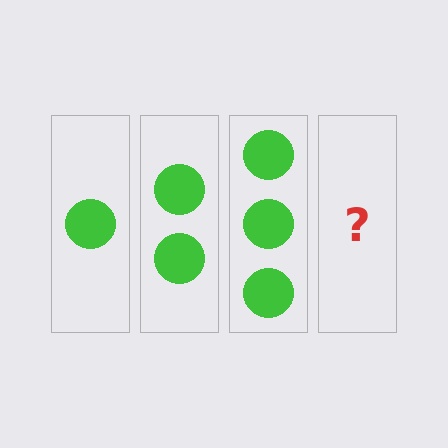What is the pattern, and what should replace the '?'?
The pattern is that each step adds one more circle. The '?' should be 4 circles.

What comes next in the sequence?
The next element should be 4 circles.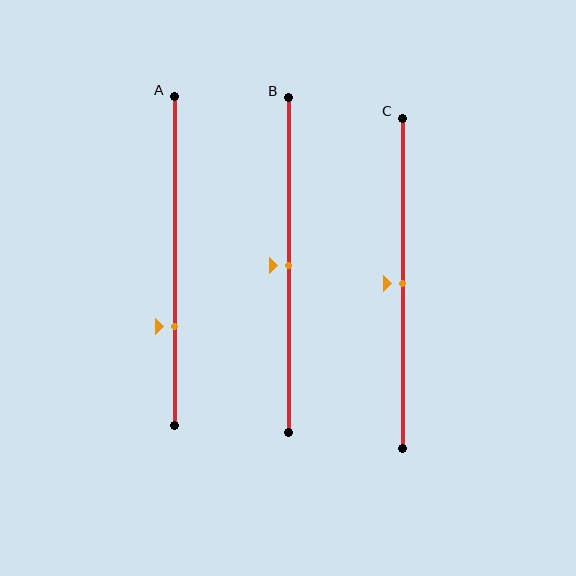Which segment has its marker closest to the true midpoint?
Segment B has its marker closest to the true midpoint.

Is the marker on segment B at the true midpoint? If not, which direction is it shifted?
Yes, the marker on segment B is at the true midpoint.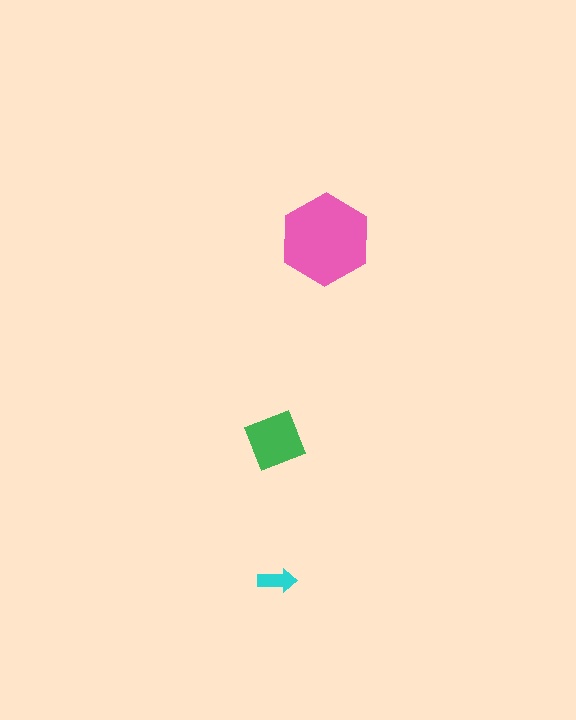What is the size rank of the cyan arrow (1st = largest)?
3rd.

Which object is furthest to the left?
The green diamond is leftmost.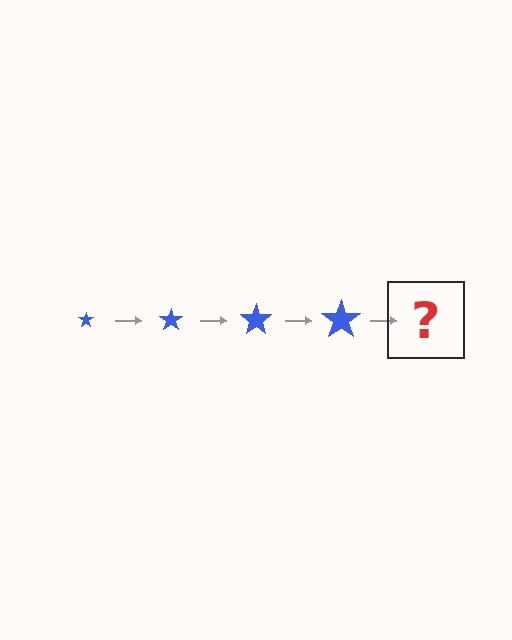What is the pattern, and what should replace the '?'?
The pattern is that the star gets progressively larger each step. The '?' should be a blue star, larger than the previous one.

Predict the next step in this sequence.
The next step is a blue star, larger than the previous one.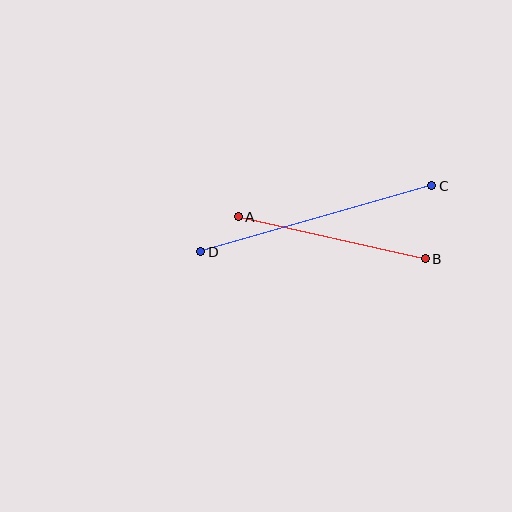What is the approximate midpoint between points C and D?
The midpoint is at approximately (316, 219) pixels.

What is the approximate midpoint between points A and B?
The midpoint is at approximately (332, 238) pixels.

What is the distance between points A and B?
The distance is approximately 191 pixels.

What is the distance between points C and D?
The distance is approximately 241 pixels.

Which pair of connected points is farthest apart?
Points C and D are farthest apart.